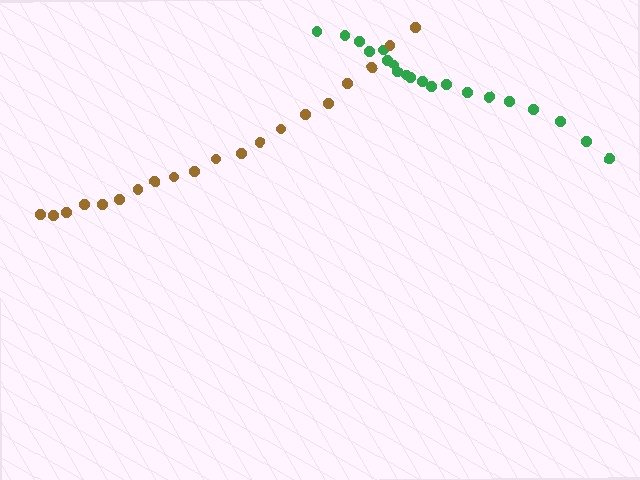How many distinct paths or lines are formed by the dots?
There are 2 distinct paths.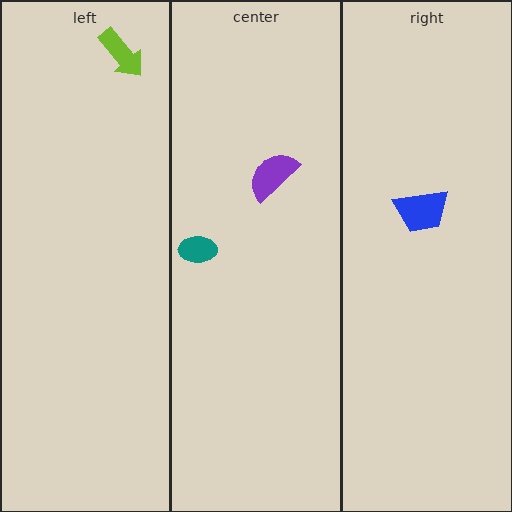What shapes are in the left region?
The lime arrow.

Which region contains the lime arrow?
The left region.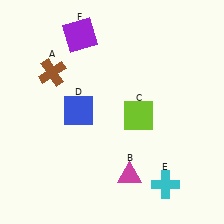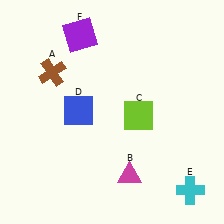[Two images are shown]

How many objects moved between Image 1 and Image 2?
1 object moved between the two images.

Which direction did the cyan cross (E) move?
The cyan cross (E) moved right.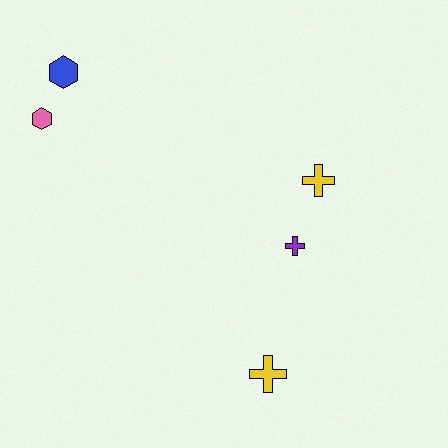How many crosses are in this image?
There are 3 crosses.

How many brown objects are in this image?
There are no brown objects.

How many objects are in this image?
There are 5 objects.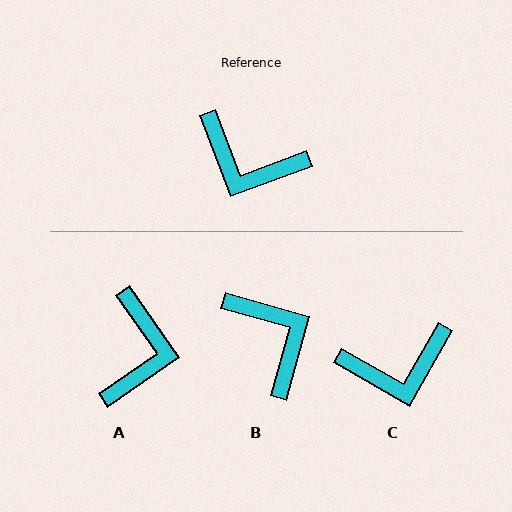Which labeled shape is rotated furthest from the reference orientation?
B, about 144 degrees away.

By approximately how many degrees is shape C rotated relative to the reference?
Approximately 40 degrees counter-clockwise.